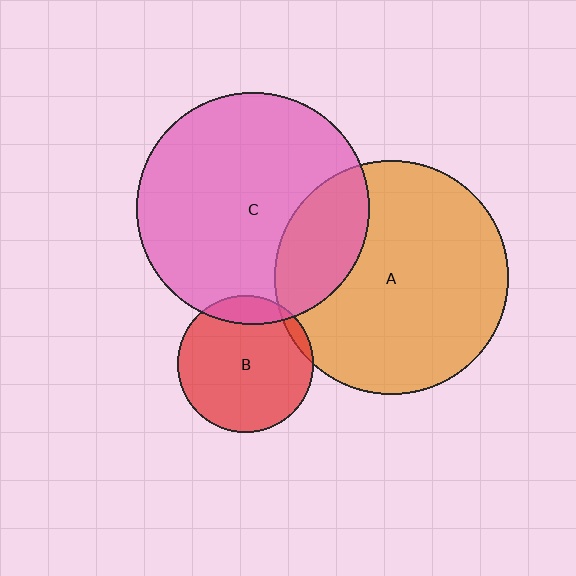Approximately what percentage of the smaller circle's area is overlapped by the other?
Approximately 20%.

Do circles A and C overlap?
Yes.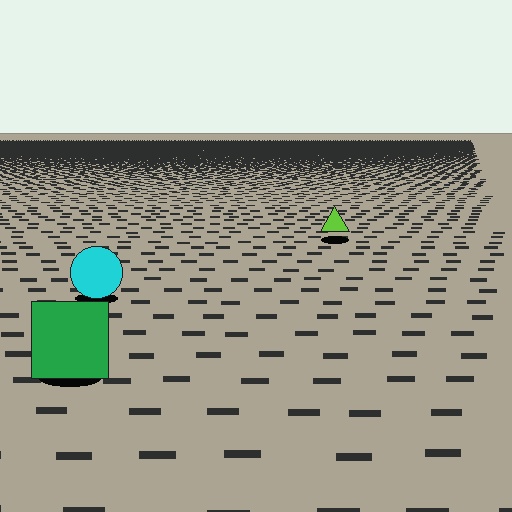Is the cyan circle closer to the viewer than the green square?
No. The green square is closer — you can tell from the texture gradient: the ground texture is coarser near it.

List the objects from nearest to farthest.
From nearest to farthest: the green square, the cyan circle, the lime triangle.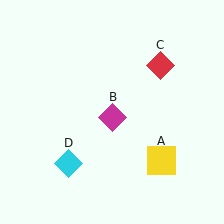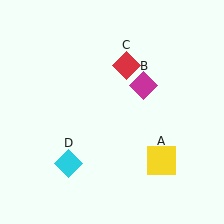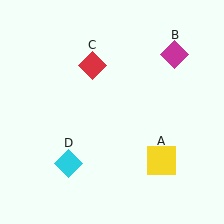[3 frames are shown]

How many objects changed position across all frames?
2 objects changed position: magenta diamond (object B), red diamond (object C).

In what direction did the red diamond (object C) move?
The red diamond (object C) moved left.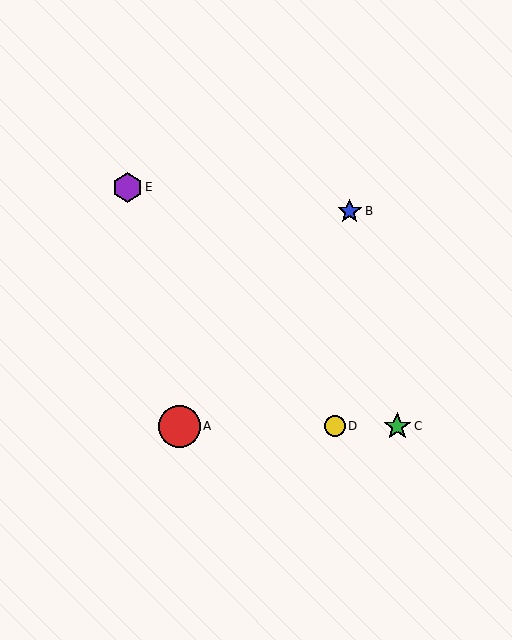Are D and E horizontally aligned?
No, D is at y≈426 and E is at y≈187.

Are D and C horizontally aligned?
Yes, both are at y≈426.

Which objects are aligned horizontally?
Objects A, C, D are aligned horizontally.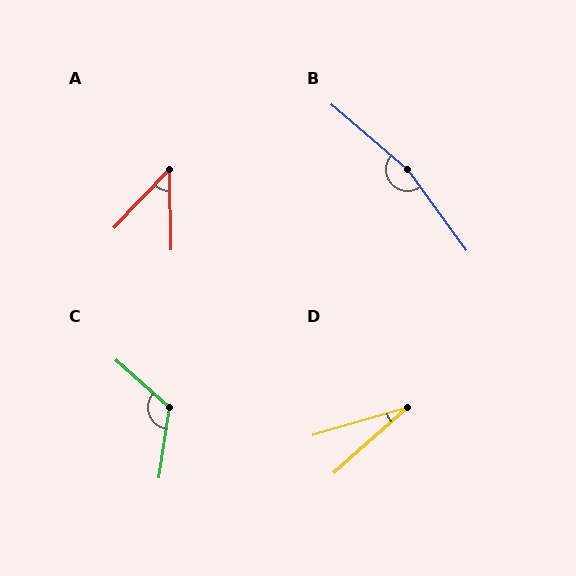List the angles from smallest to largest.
D (26°), A (45°), C (123°), B (166°).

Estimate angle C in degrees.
Approximately 123 degrees.